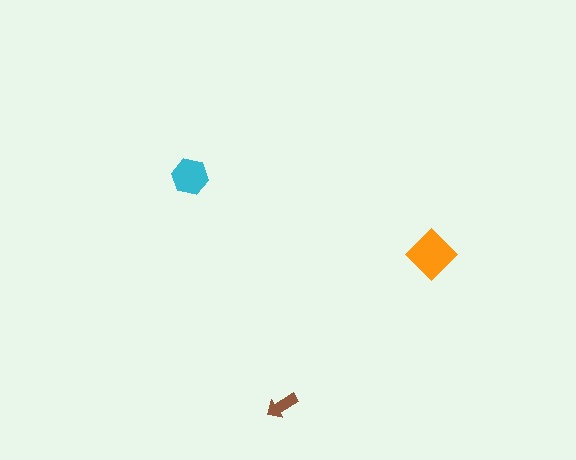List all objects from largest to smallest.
The orange diamond, the cyan hexagon, the brown arrow.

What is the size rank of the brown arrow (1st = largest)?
3rd.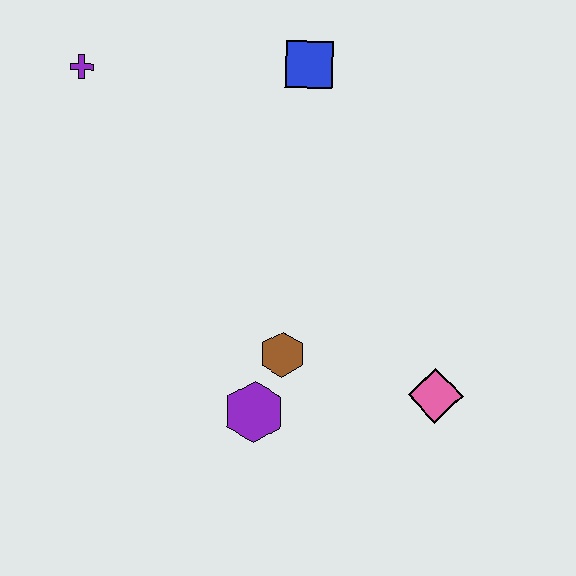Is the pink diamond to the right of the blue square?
Yes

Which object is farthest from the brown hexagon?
The purple cross is farthest from the brown hexagon.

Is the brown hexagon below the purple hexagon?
No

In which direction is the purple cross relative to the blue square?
The purple cross is to the left of the blue square.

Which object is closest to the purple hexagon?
The brown hexagon is closest to the purple hexagon.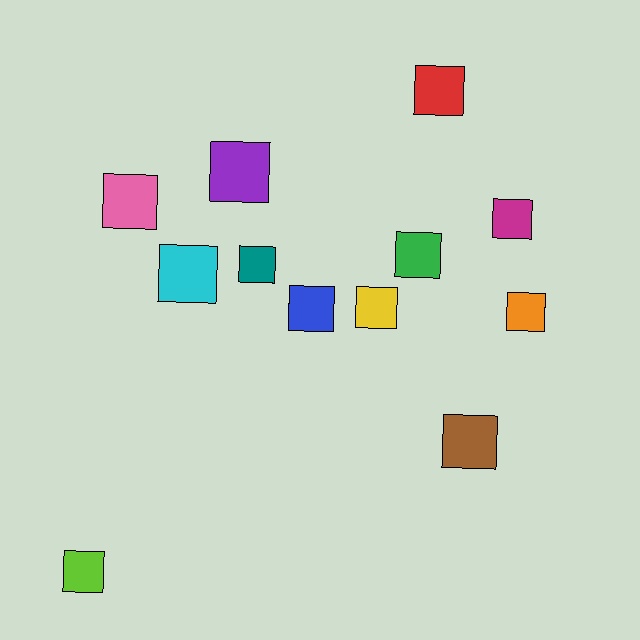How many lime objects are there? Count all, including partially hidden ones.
There is 1 lime object.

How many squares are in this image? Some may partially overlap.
There are 12 squares.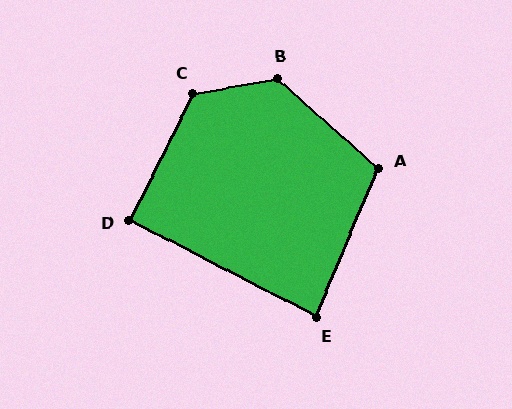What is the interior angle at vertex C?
Approximately 127 degrees (obtuse).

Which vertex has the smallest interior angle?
E, at approximately 85 degrees.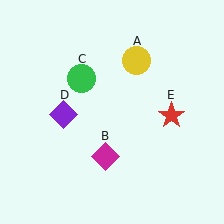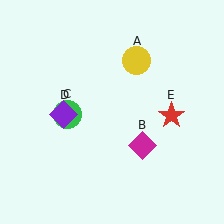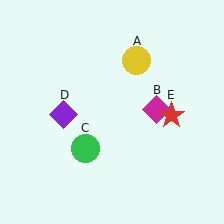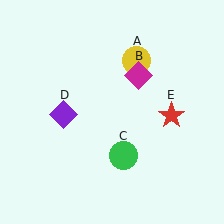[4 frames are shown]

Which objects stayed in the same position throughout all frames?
Yellow circle (object A) and purple diamond (object D) and red star (object E) remained stationary.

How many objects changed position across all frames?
2 objects changed position: magenta diamond (object B), green circle (object C).